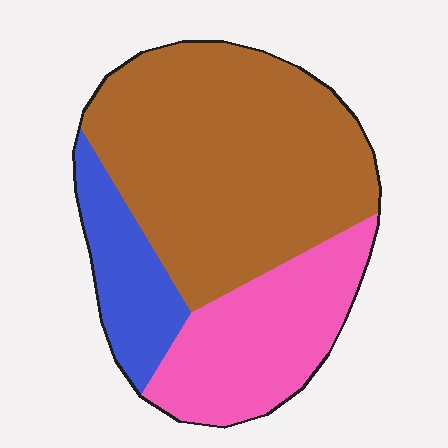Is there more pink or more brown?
Brown.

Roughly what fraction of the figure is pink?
Pink covers around 25% of the figure.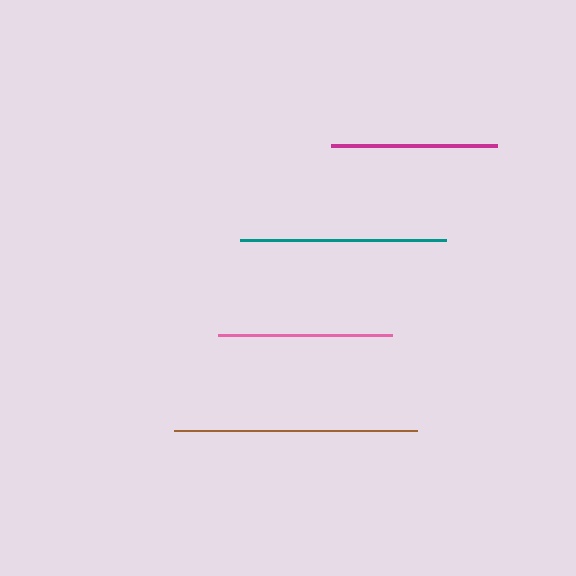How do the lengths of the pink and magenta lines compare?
The pink and magenta lines are approximately the same length.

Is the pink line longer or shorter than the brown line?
The brown line is longer than the pink line.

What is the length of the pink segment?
The pink segment is approximately 174 pixels long.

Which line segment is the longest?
The brown line is the longest at approximately 243 pixels.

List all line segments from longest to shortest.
From longest to shortest: brown, teal, pink, magenta.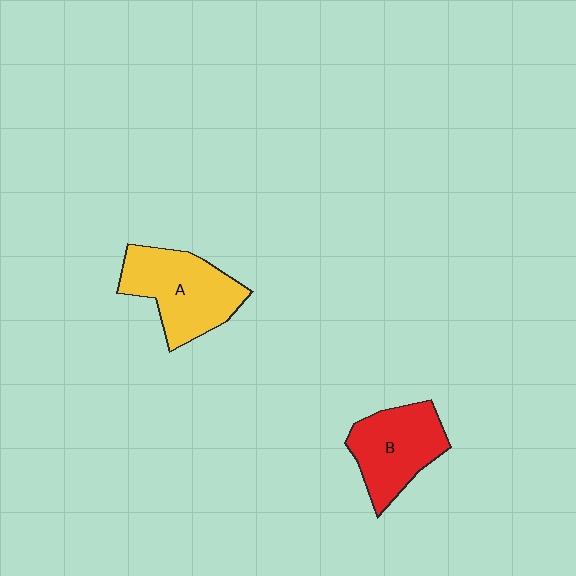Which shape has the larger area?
Shape A (yellow).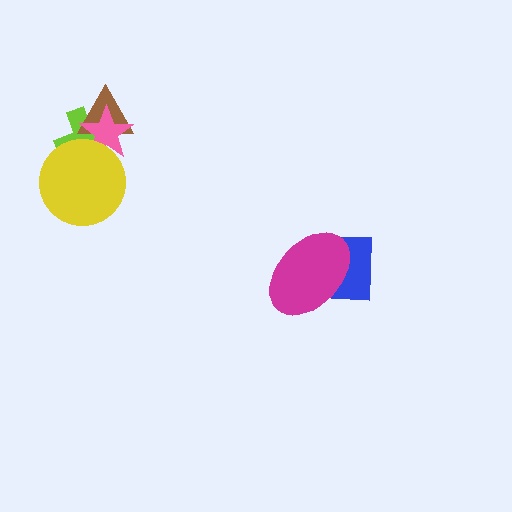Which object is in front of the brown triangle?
The pink star is in front of the brown triangle.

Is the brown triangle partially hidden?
Yes, it is partially covered by another shape.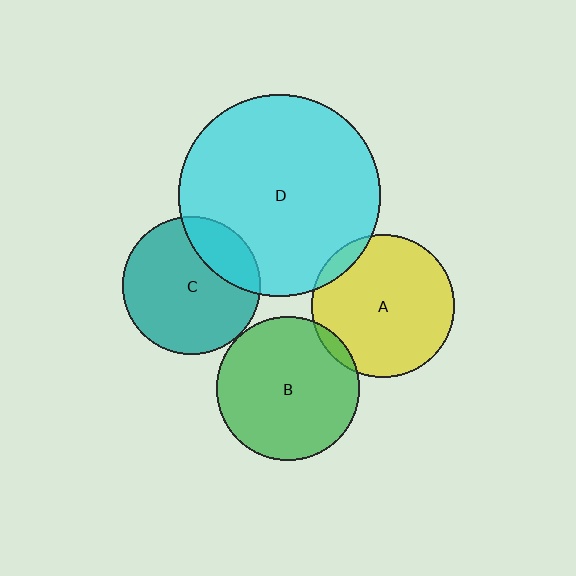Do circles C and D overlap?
Yes.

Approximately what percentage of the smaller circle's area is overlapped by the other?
Approximately 20%.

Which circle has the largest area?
Circle D (cyan).